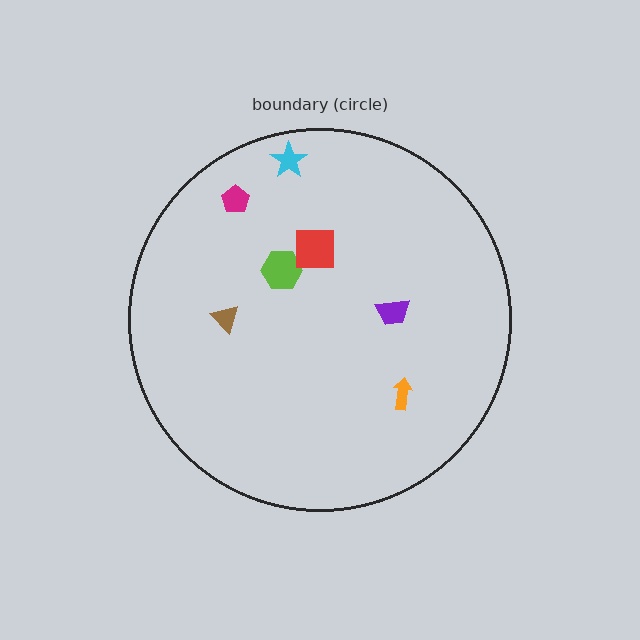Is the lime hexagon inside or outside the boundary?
Inside.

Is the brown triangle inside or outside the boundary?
Inside.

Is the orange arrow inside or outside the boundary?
Inside.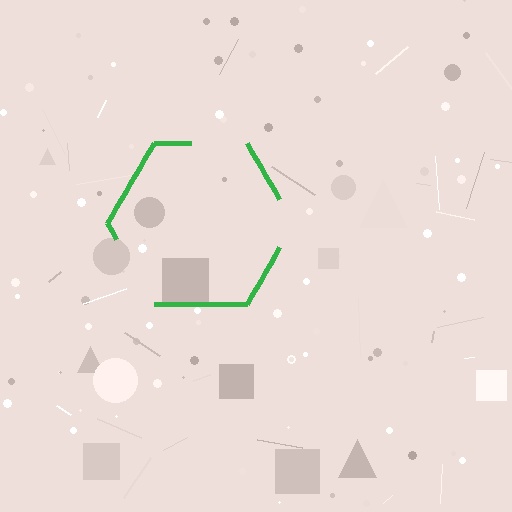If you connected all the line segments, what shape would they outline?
They would outline a hexagon.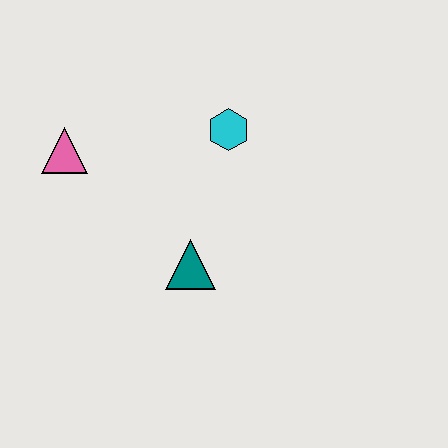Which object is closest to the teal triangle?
The cyan hexagon is closest to the teal triangle.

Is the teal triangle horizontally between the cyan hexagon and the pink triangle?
Yes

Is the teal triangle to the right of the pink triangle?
Yes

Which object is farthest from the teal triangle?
The pink triangle is farthest from the teal triangle.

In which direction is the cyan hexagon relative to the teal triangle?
The cyan hexagon is above the teal triangle.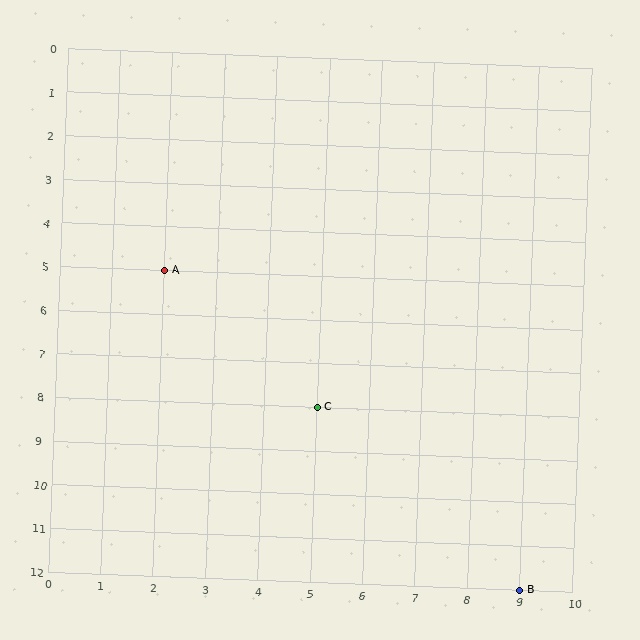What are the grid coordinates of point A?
Point A is at grid coordinates (2, 5).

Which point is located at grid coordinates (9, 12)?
Point B is at (9, 12).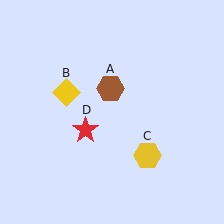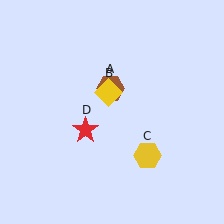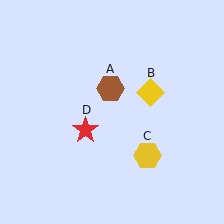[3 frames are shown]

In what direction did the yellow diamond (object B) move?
The yellow diamond (object B) moved right.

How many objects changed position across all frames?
1 object changed position: yellow diamond (object B).